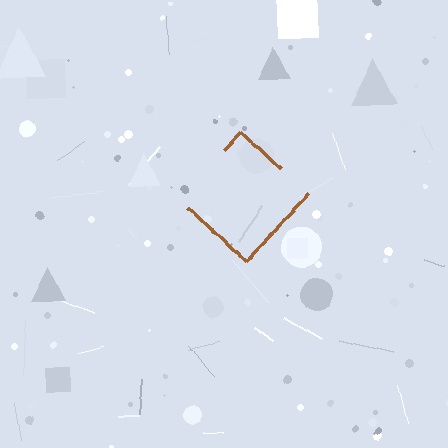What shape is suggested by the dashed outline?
The dashed outline suggests a diamond.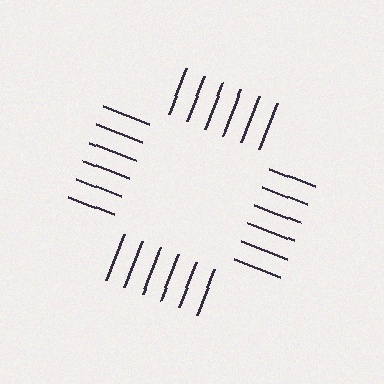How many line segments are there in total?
24 — 6 along each of the 4 edges.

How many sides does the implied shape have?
4 sides — the line-ends trace a square.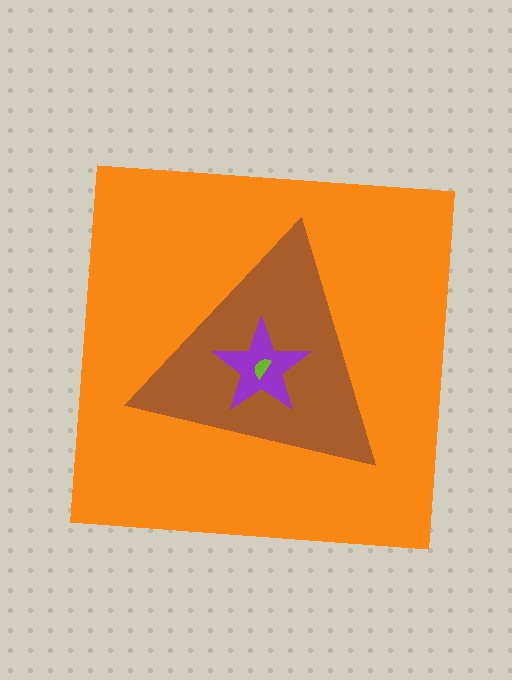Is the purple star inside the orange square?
Yes.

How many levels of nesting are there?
4.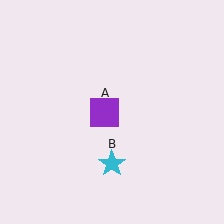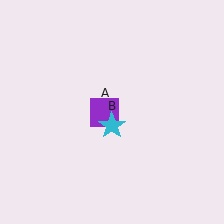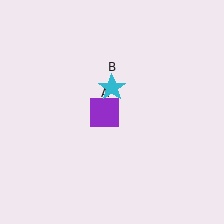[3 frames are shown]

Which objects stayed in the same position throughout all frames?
Purple square (object A) remained stationary.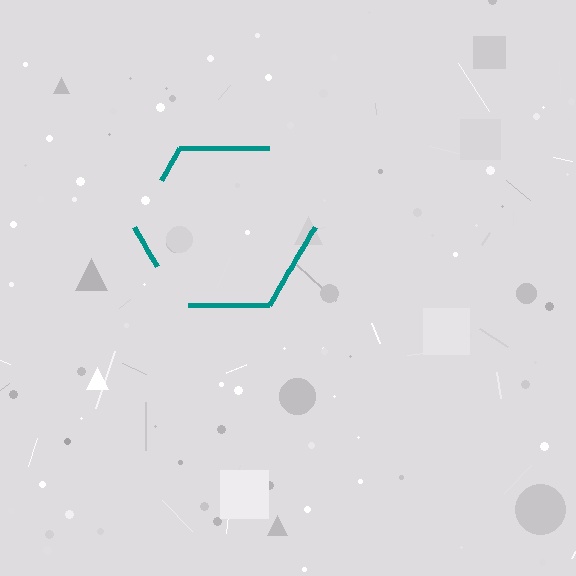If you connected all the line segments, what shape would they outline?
They would outline a hexagon.